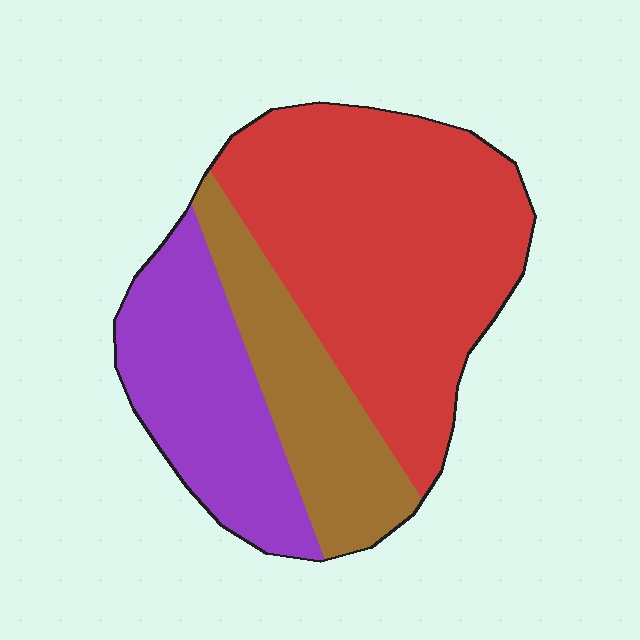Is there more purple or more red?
Red.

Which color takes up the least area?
Brown, at roughly 20%.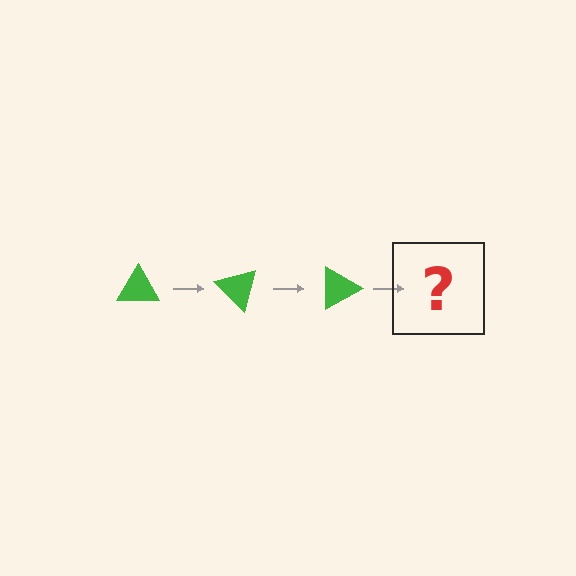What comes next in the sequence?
The next element should be a green triangle rotated 135 degrees.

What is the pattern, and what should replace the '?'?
The pattern is that the triangle rotates 45 degrees each step. The '?' should be a green triangle rotated 135 degrees.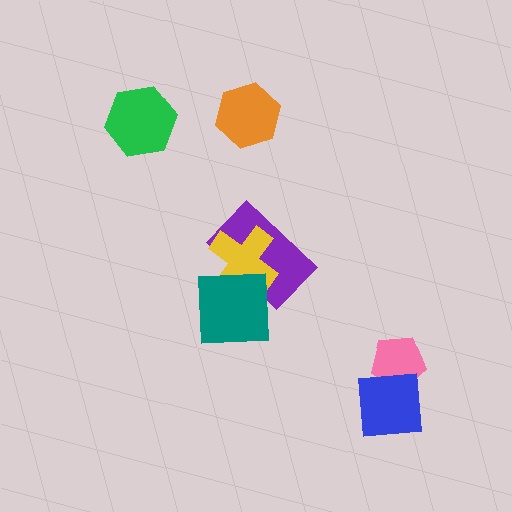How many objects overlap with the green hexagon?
0 objects overlap with the green hexagon.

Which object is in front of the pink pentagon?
The blue square is in front of the pink pentagon.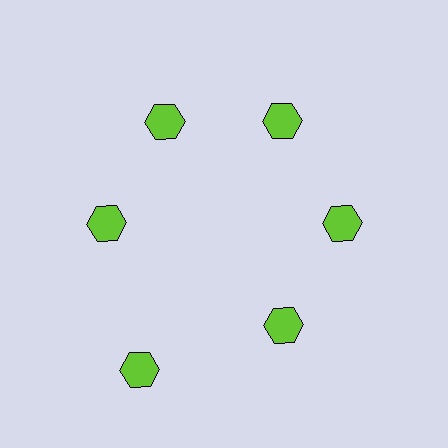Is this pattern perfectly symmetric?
No. The 6 lime hexagons are arranged in a ring, but one element near the 7 o'clock position is pushed outward from the center, breaking the 6-fold rotational symmetry.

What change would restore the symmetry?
The symmetry would be restored by moving it inward, back onto the ring so that all 6 hexagons sit at equal angles and equal distance from the center.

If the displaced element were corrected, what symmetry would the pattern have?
It would have 6-fold rotational symmetry — the pattern would map onto itself every 60 degrees.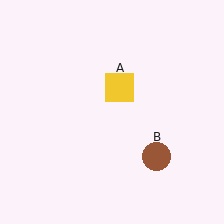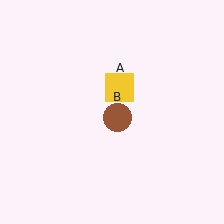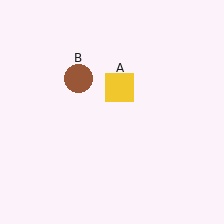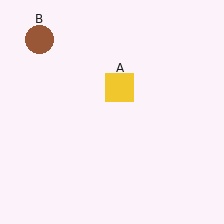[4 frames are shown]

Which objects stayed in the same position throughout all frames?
Yellow square (object A) remained stationary.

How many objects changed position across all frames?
1 object changed position: brown circle (object B).